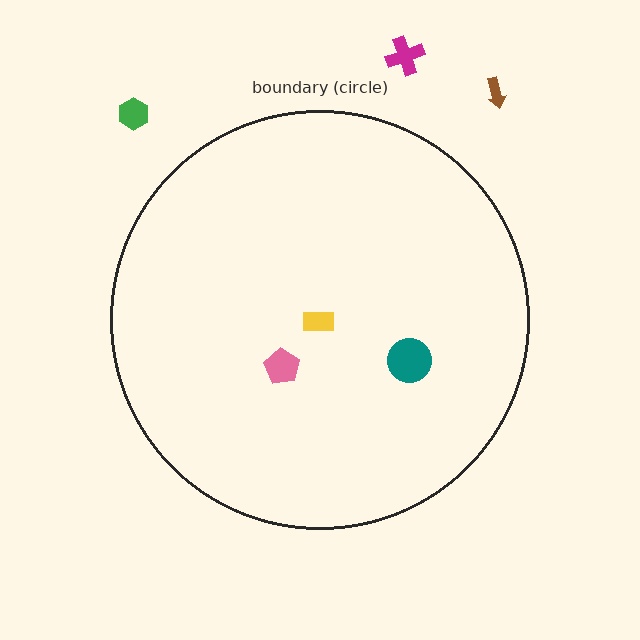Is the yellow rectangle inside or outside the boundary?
Inside.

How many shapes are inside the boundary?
3 inside, 3 outside.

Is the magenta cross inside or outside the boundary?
Outside.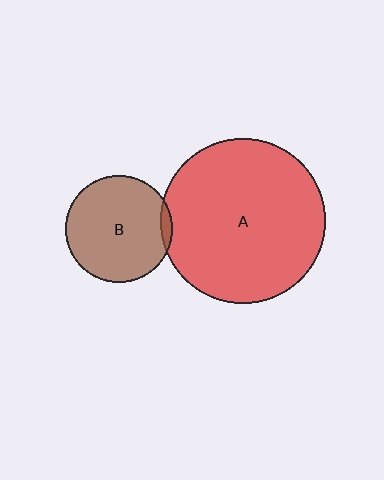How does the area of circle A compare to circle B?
Approximately 2.4 times.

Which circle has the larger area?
Circle A (red).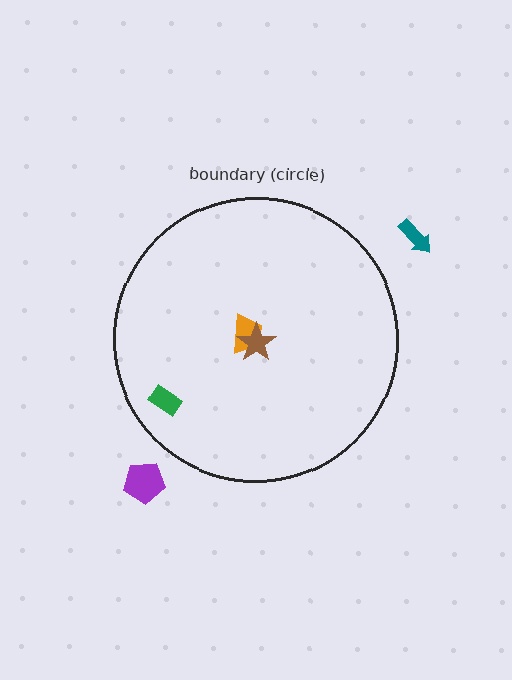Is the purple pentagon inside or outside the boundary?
Outside.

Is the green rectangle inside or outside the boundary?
Inside.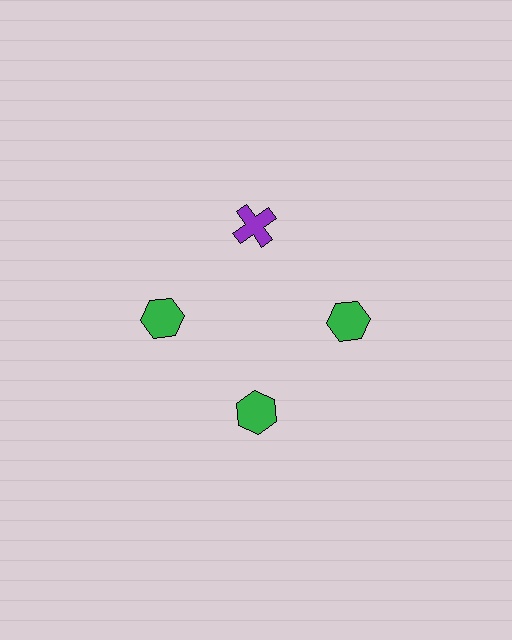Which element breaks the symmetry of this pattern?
The purple cross at roughly the 12 o'clock position breaks the symmetry. All other shapes are green hexagons.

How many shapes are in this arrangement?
There are 4 shapes arranged in a ring pattern.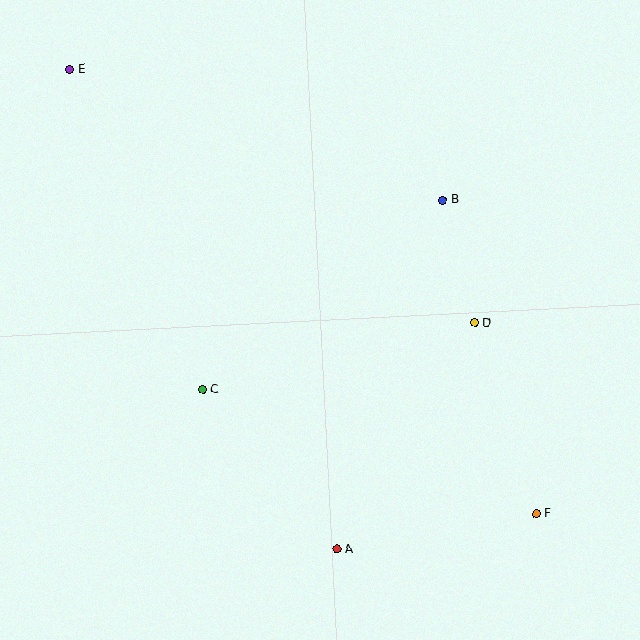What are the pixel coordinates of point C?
Point C is at (202, 390).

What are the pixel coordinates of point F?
Point F is at (536, 514).